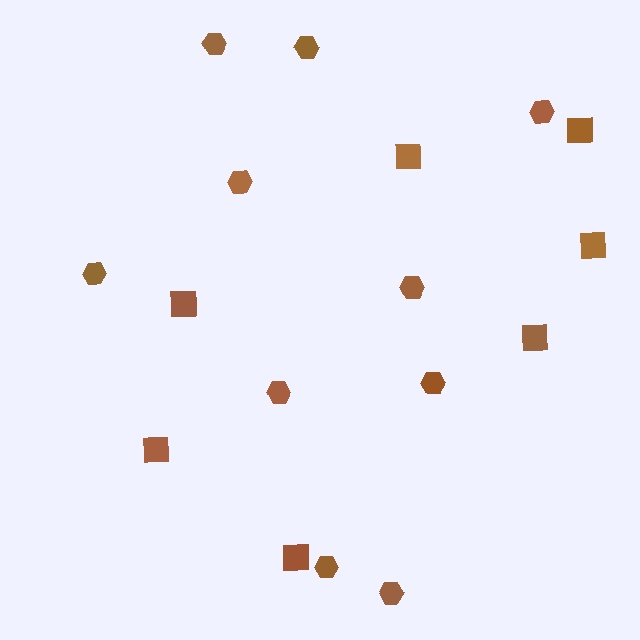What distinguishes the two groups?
There are 2 groups: one group of hexagons (10) and one group of squares (7).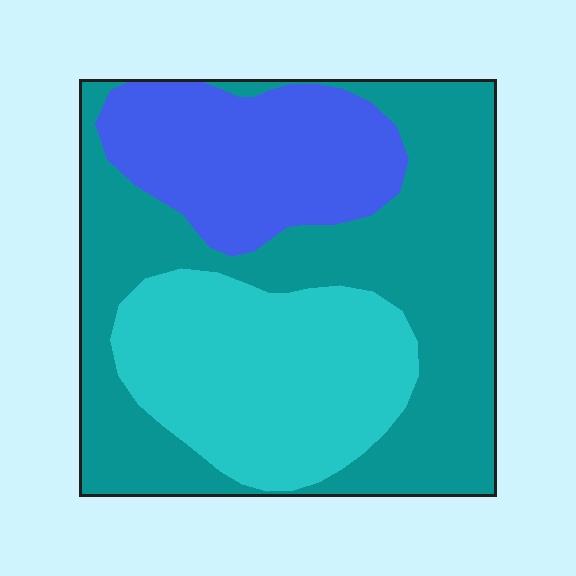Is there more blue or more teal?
Teal.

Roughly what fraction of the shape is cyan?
Cyan covers 29% of the shape.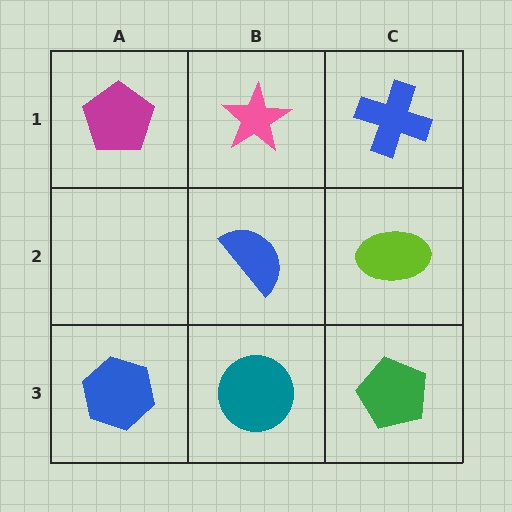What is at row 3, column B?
A teal circle.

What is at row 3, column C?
A green pentagon.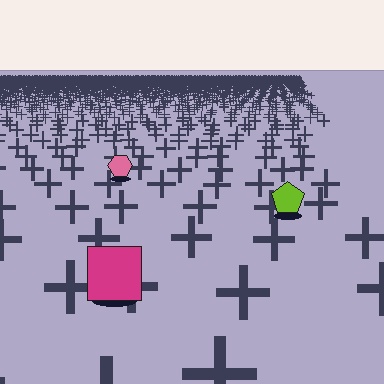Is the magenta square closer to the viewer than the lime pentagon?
Yes. The magenta square is closer — you can tell from the texture gradient: the ground texture is coarser near it.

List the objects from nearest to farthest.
From nearest to farthest: the magenta square, the lime pentagon, the pink hexagon.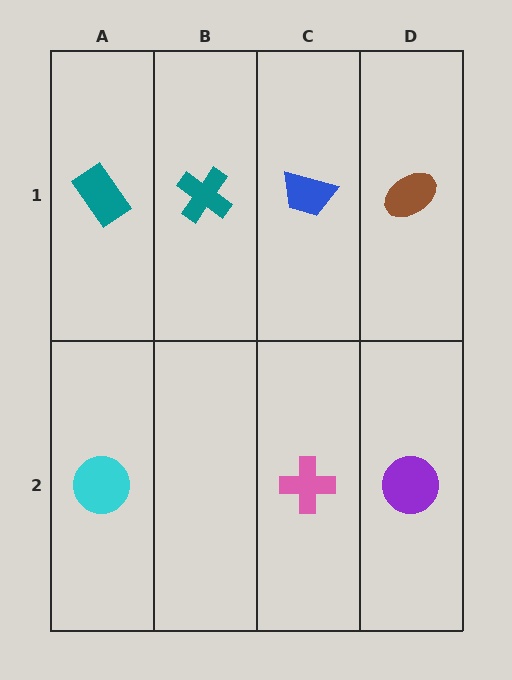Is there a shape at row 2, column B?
No, that cell is empty.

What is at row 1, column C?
A blue trapezoid.